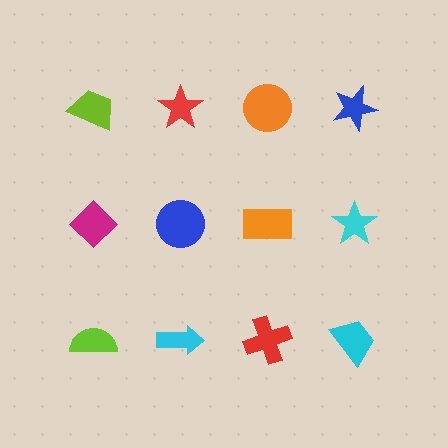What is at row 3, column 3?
A red cross.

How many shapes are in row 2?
4 shapes.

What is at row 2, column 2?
A blue circle.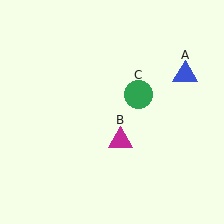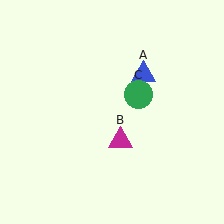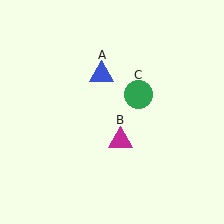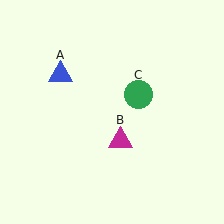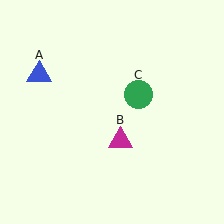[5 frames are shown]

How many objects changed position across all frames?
1 object changed position: blue triangle (object A).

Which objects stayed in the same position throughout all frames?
Magenta triangle (object B) and green circle (object C) remained stationary.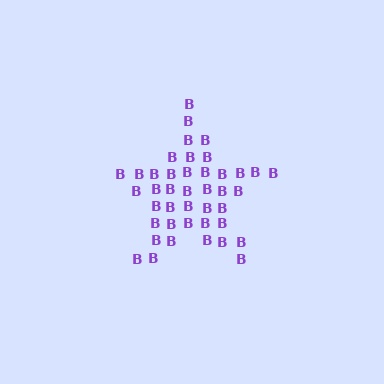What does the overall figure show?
The overall figure shows a star.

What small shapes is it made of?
It is made of small letter B's.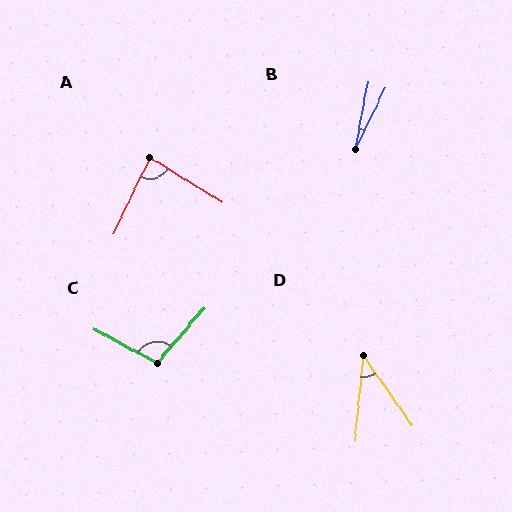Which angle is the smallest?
B, at approximately 16 degrees.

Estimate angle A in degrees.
Approximately 84 degrees.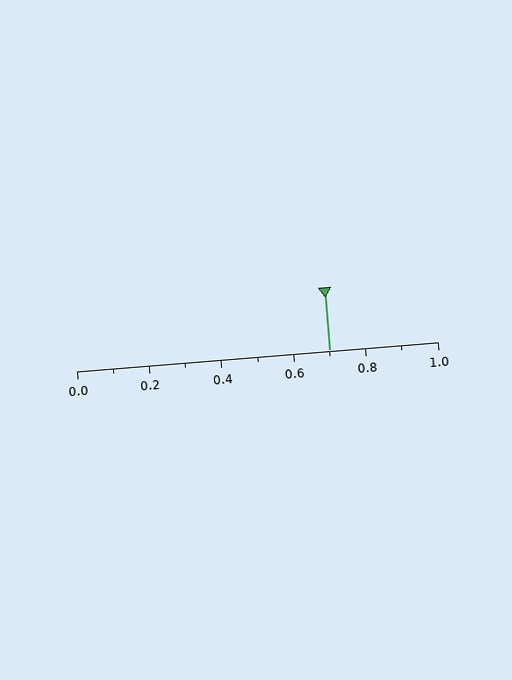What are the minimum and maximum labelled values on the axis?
The axis runs from 0.0 to 1.0.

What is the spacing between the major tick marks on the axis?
The major ticks are spaced 0.2 apart.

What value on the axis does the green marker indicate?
The marker indicates approximately 0.7.